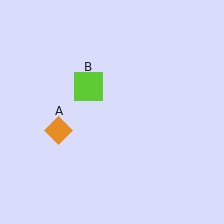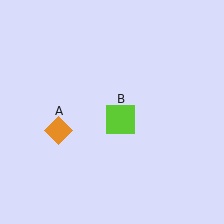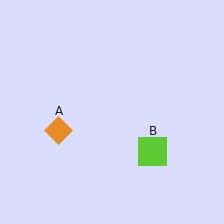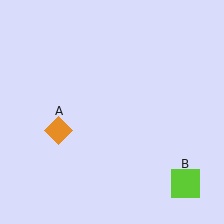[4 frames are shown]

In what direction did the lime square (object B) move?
The lime square (object B) moved down and to the right.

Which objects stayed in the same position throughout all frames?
Orange diamond (object A) remained stationary.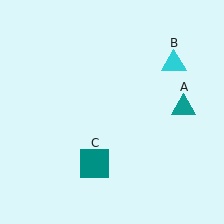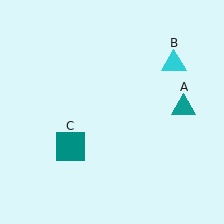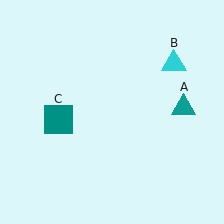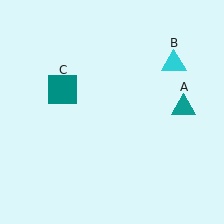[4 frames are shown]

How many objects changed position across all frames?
1 object changed position: teal square (object C).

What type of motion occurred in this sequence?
The teal square (object C) rotated clockwise around the center of the scene.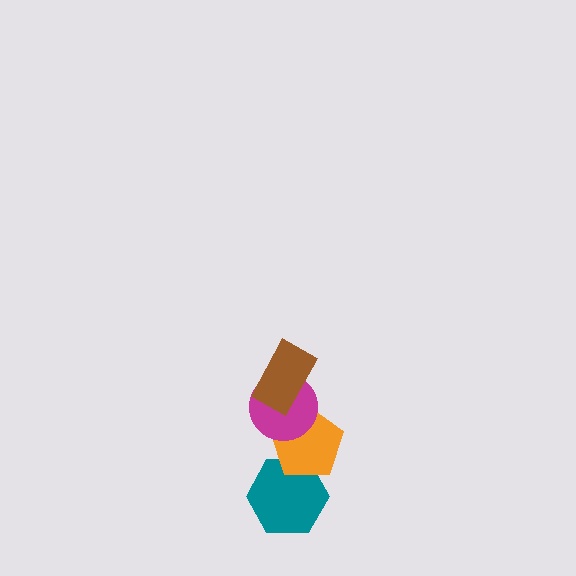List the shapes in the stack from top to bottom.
From top to bottom: the brown rectangle, the magenta circle, the orange pentagon, the teal hexagon.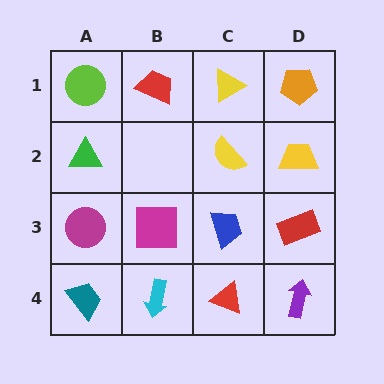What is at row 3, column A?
A magenta circle.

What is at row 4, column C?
A red triangle.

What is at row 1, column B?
A red trapezoid.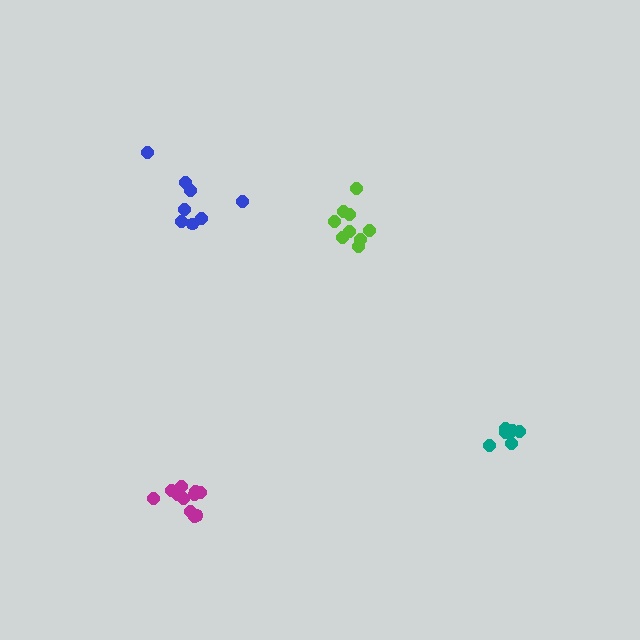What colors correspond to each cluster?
The clusters are colored: magenta, blue, teal, lime.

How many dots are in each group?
Group 1: 11 dots, Group 2: 8 dots, Group 3: 6 dots, Group 4: 9 dots (34 total).